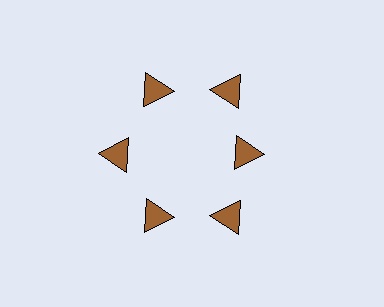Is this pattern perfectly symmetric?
No. The 6 brown triangles are arranged in a ring, but one element near the 3 o'clock position is pulled inward toward the center, breaking the 6-fold rotational symmetry.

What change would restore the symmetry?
The symmetry would be restored by moving it outward, back onto the ring so that all 6 triangles sit at equal angles and equal distance from the center.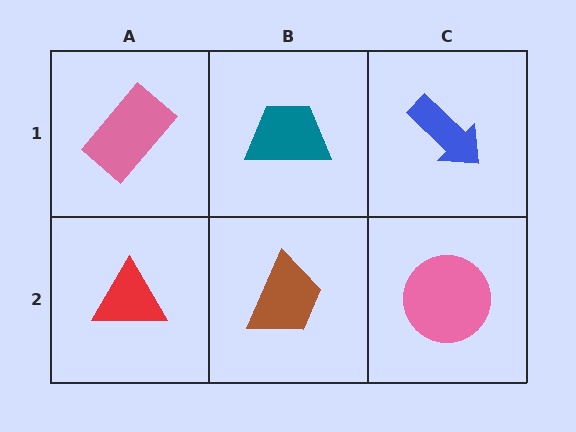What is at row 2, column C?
A pink circle.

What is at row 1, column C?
A blue arrow.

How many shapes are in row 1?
3 shapes.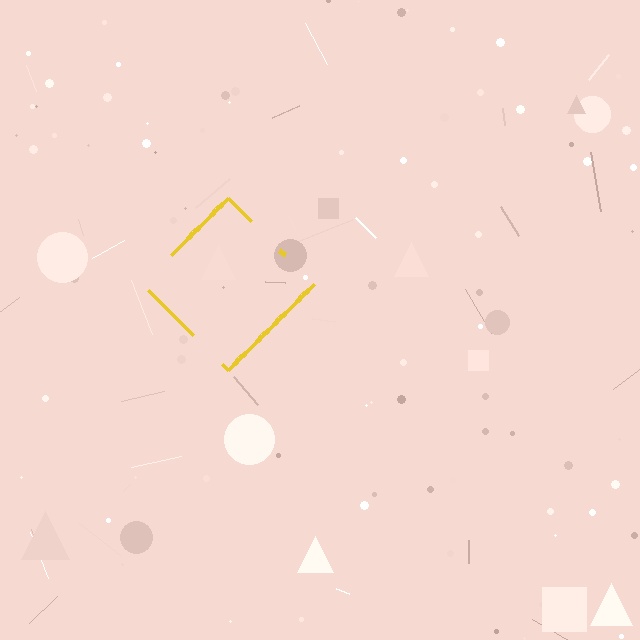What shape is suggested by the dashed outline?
The dashed outline suggests a diamond.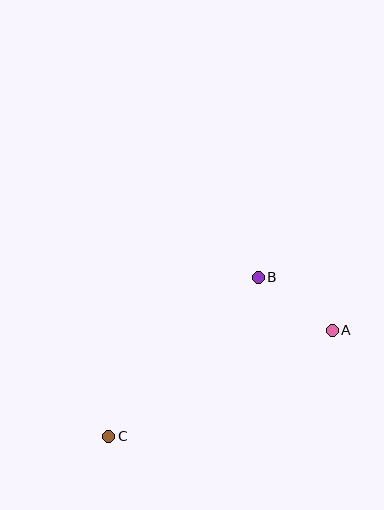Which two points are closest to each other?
Points A and B are closest to each other.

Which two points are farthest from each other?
Points A and C are farthest from each other.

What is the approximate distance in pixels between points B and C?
The distance between B and C is approximately 218 pixels.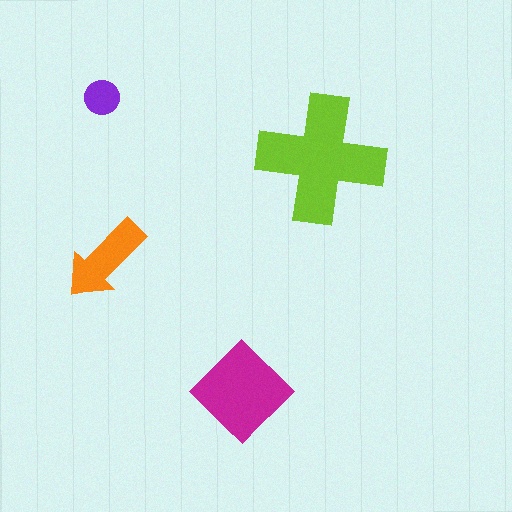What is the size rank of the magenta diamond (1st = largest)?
2nd.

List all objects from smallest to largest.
The purple circle, the orange arrow, the magenta diamond, the lime cross.